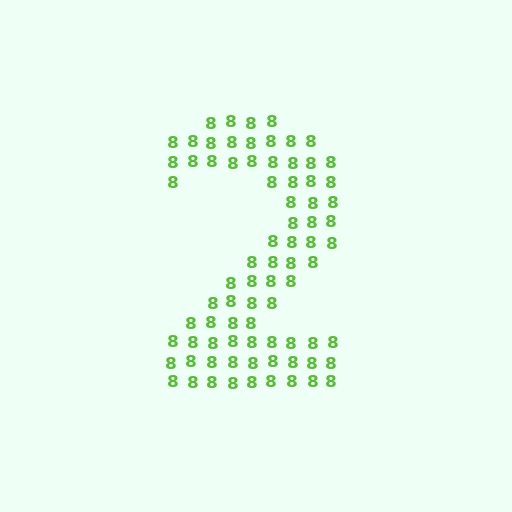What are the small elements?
The small elements are digit 8's.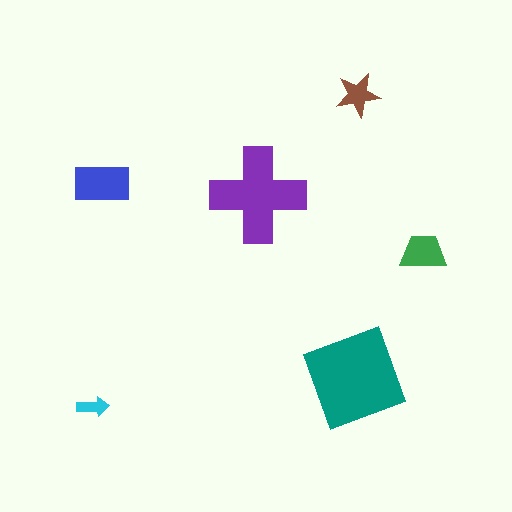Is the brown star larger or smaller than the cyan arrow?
Larger.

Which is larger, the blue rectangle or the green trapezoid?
The blue rectangle.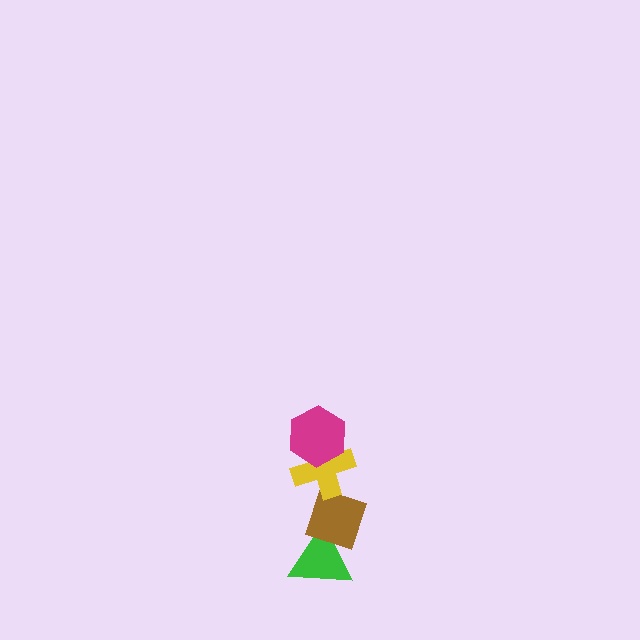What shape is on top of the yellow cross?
The magenta hexagon is on top of the yellow cross.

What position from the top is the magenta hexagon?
The magenta hexagon is 1st from the top.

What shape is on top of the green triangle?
The brown diamond is on top of the green triangle.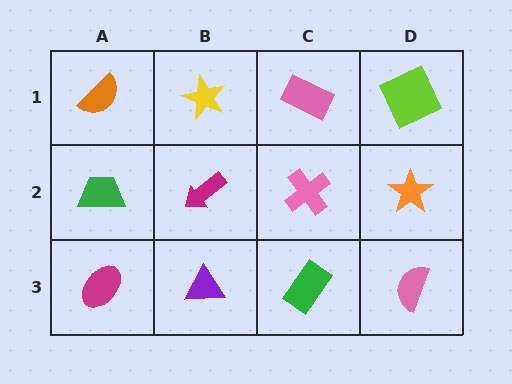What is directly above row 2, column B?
A yellow star.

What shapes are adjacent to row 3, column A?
A green trapezoid (row 2, column A), a purple triangle (row 3, column B).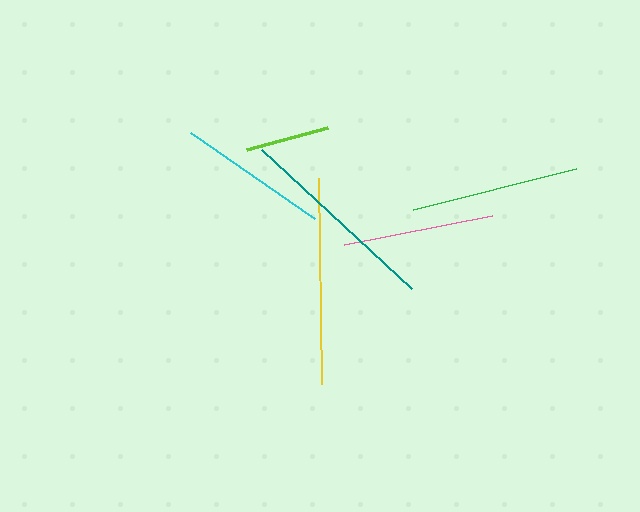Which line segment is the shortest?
The lime line is the shortest at approximately 84 pixels.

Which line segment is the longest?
The yellow line is the longest at approximately 207 pixels.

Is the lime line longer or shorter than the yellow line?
The yellow line is longer than the lime line.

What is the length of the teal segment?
The teal segment is approximately 204 pixels long.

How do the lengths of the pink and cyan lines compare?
The pink and cyan lines are approximately the same length.